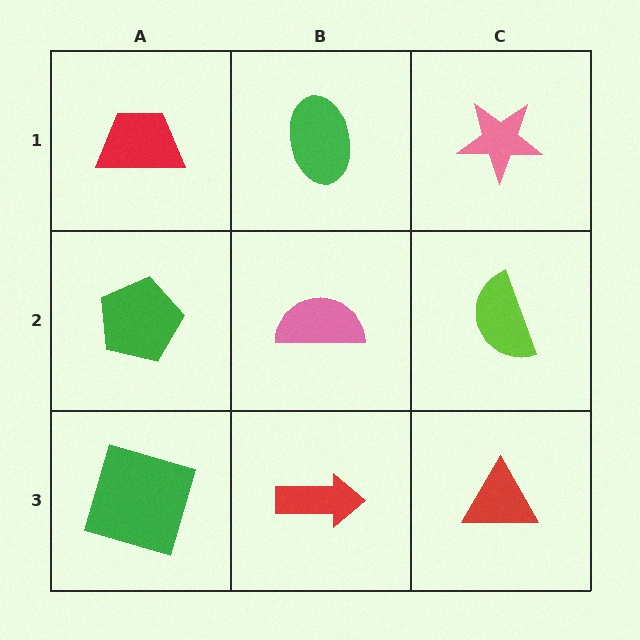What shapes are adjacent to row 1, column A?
A green pentagon (row 2, column A), a green ellipse (row 1, column B).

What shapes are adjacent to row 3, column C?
A lime semicircle (row 2, column C), a red arrow (row 3, column B).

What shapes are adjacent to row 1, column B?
A pink semicircle (row 2, column B), a red trapezoid (row 1, column A), a pink star (row 1, column C).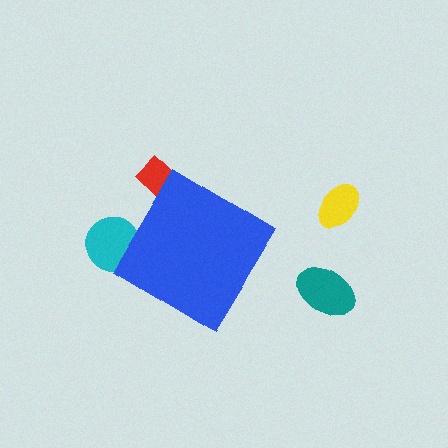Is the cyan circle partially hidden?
Yes, the cyan circle is partially hidden behind the blue diamond.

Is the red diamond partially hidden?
Yes, the red diamond is partially hidden behind the blue diamond.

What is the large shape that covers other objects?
A blue diamond.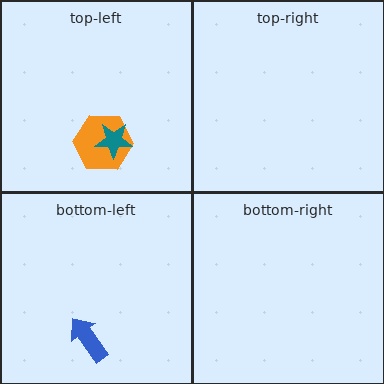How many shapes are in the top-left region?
2.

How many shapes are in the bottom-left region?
1.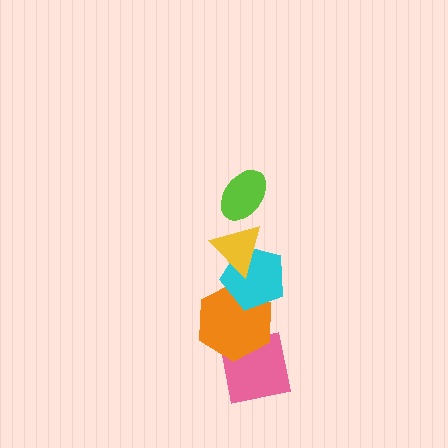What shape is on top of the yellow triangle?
The lime ellipse is on top of the yellow triangle.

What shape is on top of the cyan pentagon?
The yellow triangle is on top of the cyan pentagon.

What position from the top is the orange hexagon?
The orange hexagon is 4th from the top.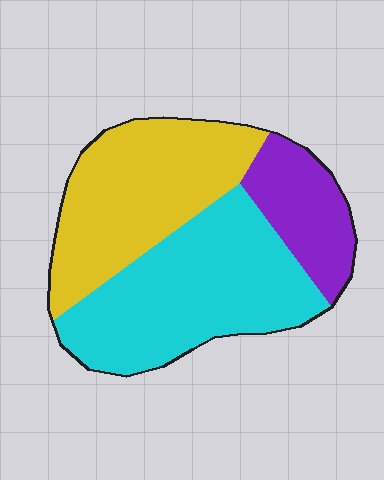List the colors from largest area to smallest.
From largest to smallest: cyan, yellow, purple.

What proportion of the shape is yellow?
Yellow covers roughly 40% of the shape.